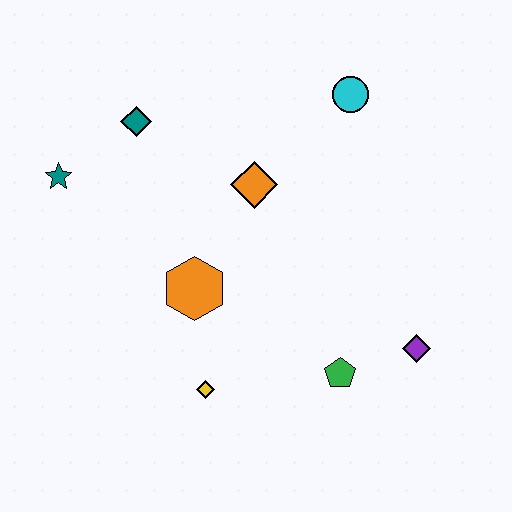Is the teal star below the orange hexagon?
No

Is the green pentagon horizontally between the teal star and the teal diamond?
No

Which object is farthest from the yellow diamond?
The cyan circle is farthest from the yellow diamond.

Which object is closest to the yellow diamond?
The orange hexagon is closest to the yellow diamond.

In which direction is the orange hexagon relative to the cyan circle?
The orange hexagon is below the cyan circle.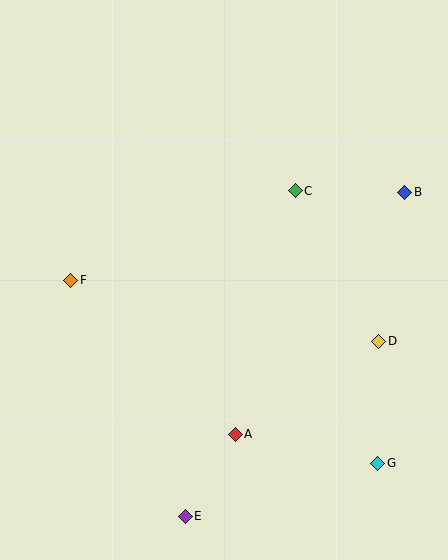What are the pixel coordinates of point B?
Point B is at (405, 192).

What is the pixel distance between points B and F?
The distance between B and F is 345 pixels.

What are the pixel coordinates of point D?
Point D is at (379, 341).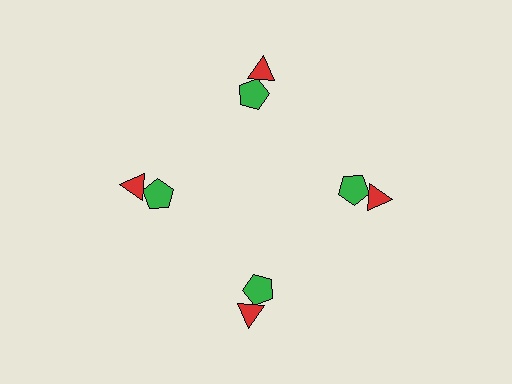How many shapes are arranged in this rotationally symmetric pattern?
There are 8 shapes, arranged in 4 groups of 2.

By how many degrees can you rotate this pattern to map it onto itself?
The pattern maps onto itself every 90 degrees of rotation.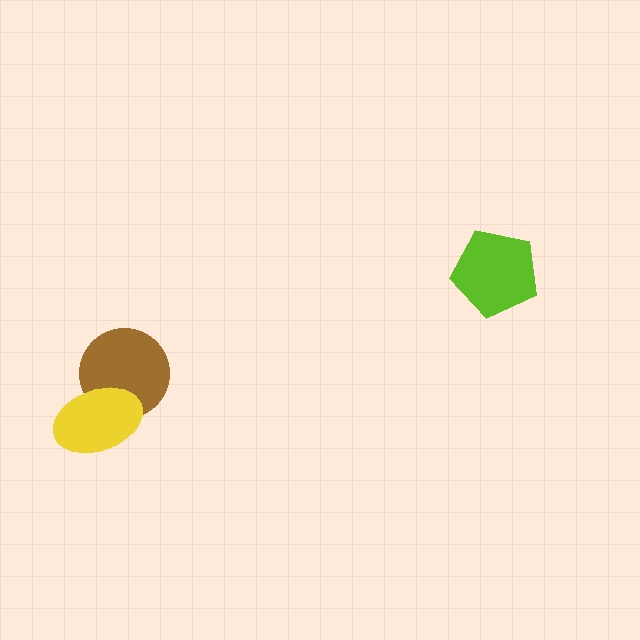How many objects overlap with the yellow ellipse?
1 object overlaps with the yellow ellipse.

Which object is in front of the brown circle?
The yellow ellipse is in front of the brown circle.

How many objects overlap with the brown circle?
1 object overlaps with the brown circle.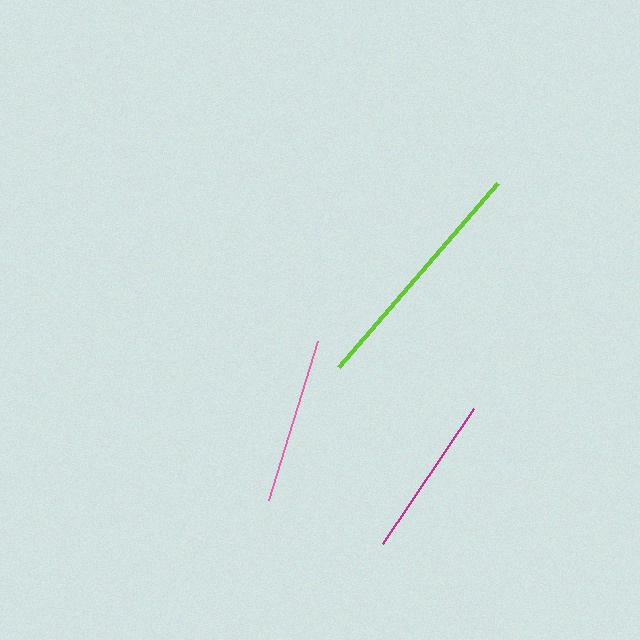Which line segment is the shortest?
The magenta line is the shortest at approximately 164 pixels.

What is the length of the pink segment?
The pink segment is approximately 167 pixels long.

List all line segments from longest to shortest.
From longest to shortest: lime, pink, magenta.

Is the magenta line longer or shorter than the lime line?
The lime line is longer than the magenta line.